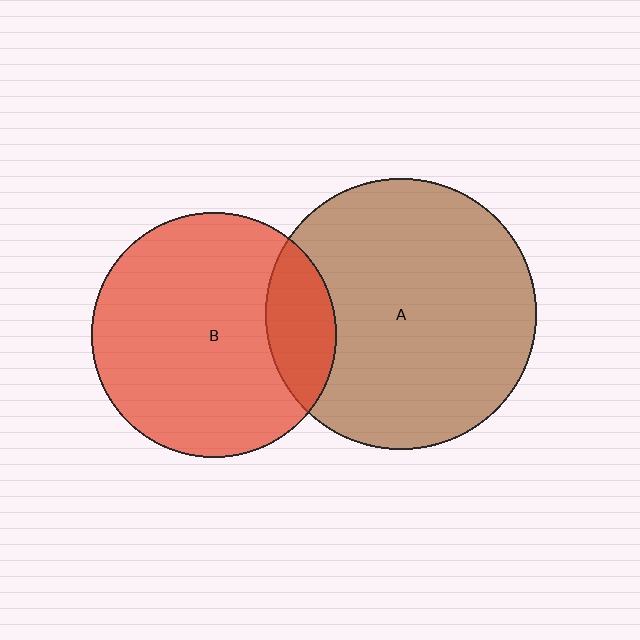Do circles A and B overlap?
Yes.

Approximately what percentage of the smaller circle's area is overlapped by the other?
Approximately 20%.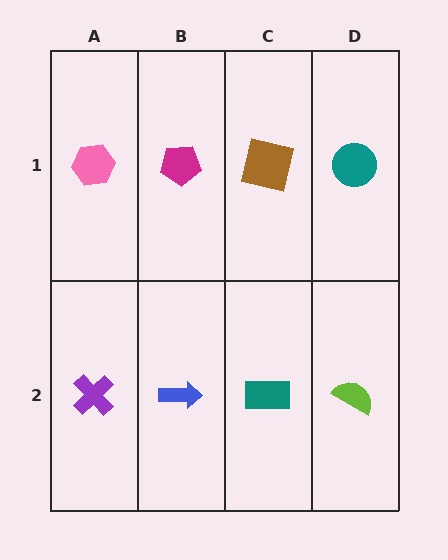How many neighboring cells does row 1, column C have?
3.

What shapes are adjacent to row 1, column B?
A blue arrow (row 2, column B), a pink hexagon (row 1, column A), a brown square (row 1, column C).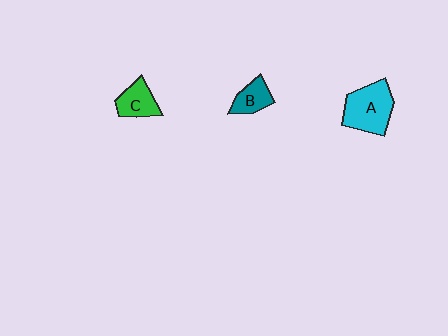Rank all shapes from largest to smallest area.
From largest to smallest: A (cyan), C (green), B (teal).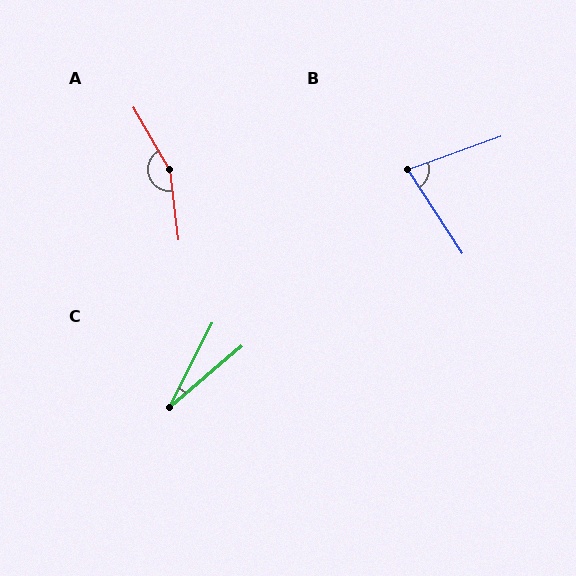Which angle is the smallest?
C, at approximately 23 degrees.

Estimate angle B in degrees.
Approximately 77 degrees.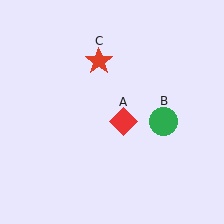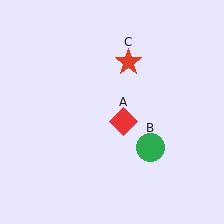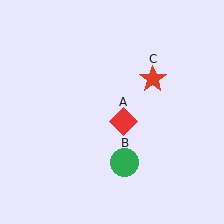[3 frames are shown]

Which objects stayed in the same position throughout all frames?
Red diamond (object A) remained stationary.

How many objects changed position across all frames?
2 objects changed position: green circle (object B), red star (object C).